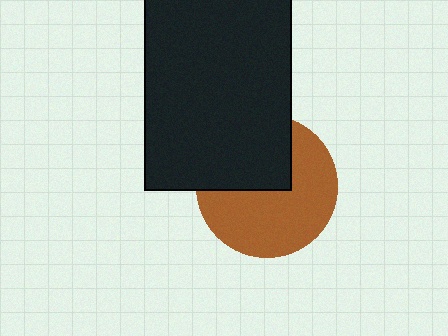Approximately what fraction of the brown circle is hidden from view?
Roughly 39% of the brown circle is hidden behind the black rectangle.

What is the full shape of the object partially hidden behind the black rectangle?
The partially hidden object is a brown circle.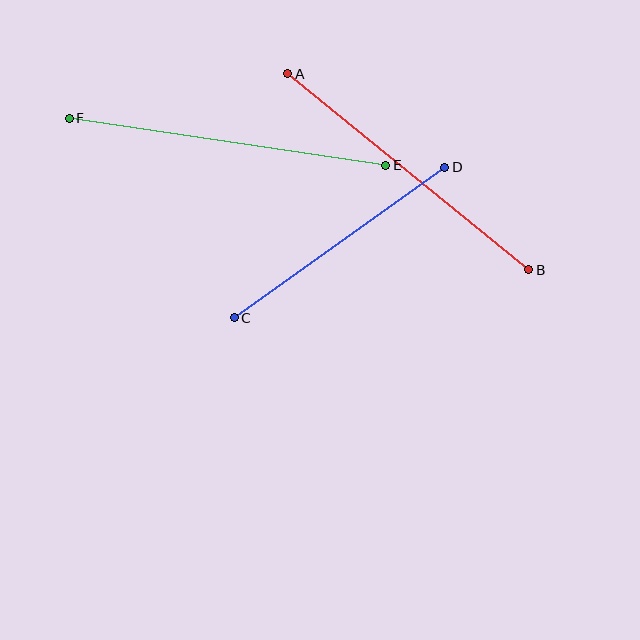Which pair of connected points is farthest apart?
Points E and F are farthest apart.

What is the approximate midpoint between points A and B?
The midpoint is at approximately (408, 172) pixels.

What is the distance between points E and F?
The distance is approximately 320 pixels.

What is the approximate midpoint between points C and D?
The midpoint is at approximately (339, 242) pixels.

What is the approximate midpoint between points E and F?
The midpoint is at approximately (227, 142) pixels.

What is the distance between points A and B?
The distance is approximately 311 pixels.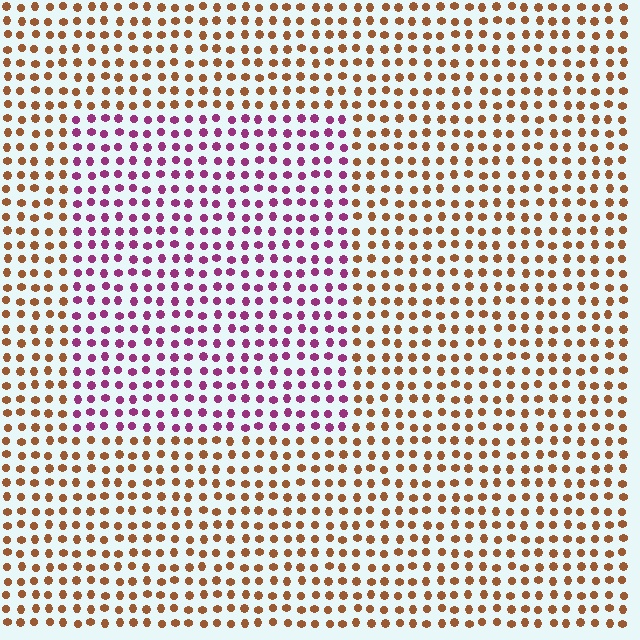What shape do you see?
I see a rectangle.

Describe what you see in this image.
The image is filled with small brown elements in a uniform arrangement. A rectangle-shaped region is visible where the elements are tinted to a slightly different hue, forming a subtle color boundary.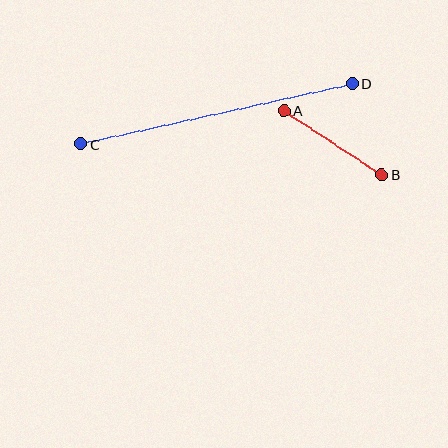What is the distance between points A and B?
The distance is approximately 117 pixels.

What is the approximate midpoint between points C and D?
The midpoint is at approximately (217, 114) pixels.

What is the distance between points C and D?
The distance is approximately 278 pixels.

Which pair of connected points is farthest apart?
Points C and D are farthest apart.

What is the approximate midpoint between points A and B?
The midpoint is at approximately (333, 143) pixels.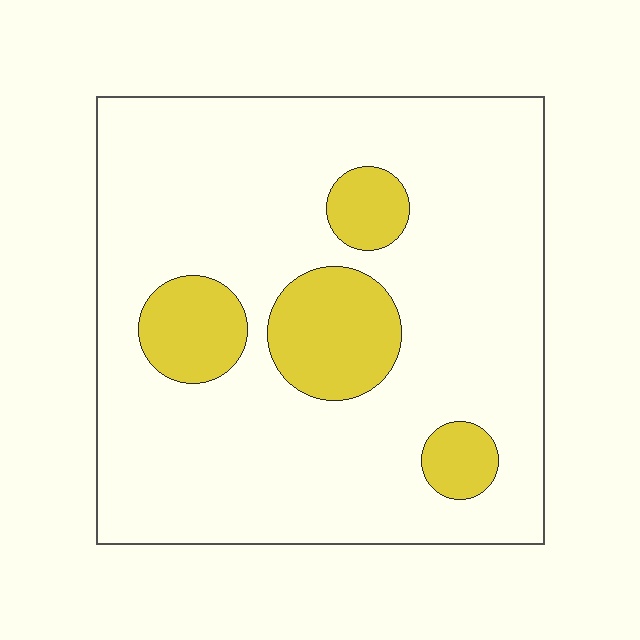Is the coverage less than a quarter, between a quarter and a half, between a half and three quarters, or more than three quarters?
Less than a quarter.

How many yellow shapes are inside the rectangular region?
4.